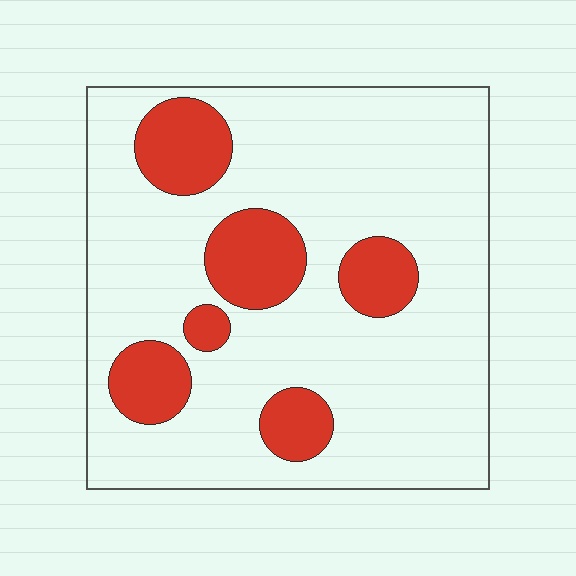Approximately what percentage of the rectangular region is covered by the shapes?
Approximately 20%.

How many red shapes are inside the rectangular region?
6.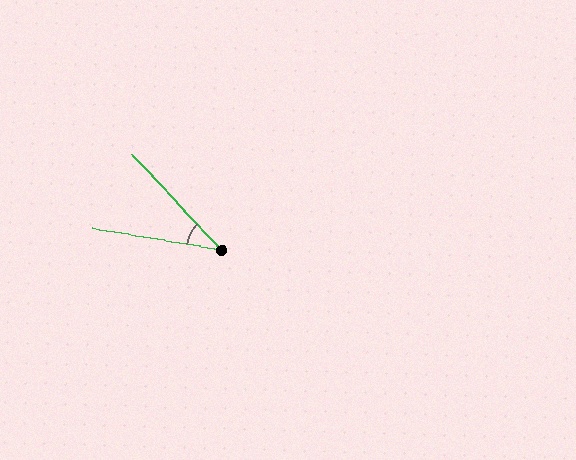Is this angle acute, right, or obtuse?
It is acute.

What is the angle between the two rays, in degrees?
Approximately 37 degrees.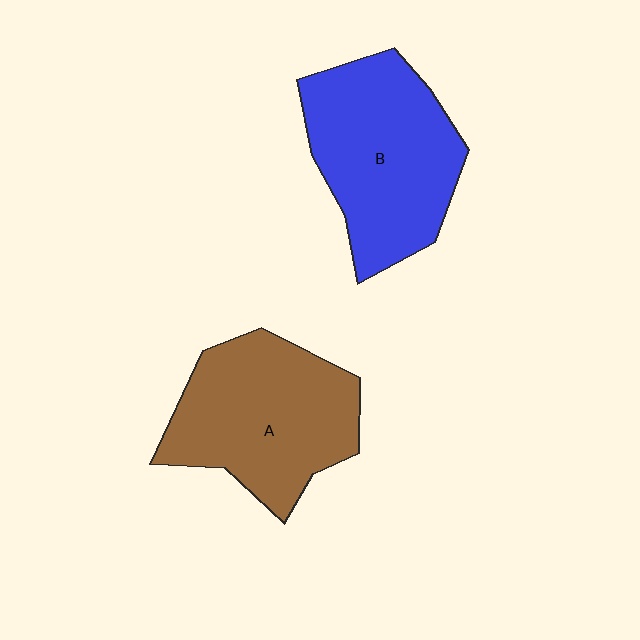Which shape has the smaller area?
Shape A (brown).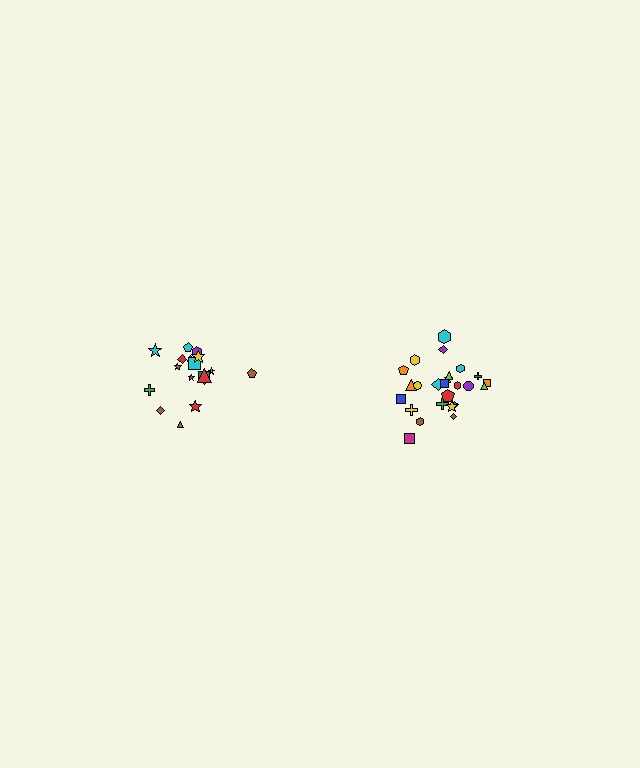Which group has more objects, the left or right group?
The right group.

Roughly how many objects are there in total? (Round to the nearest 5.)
Roughly 45 objects in total.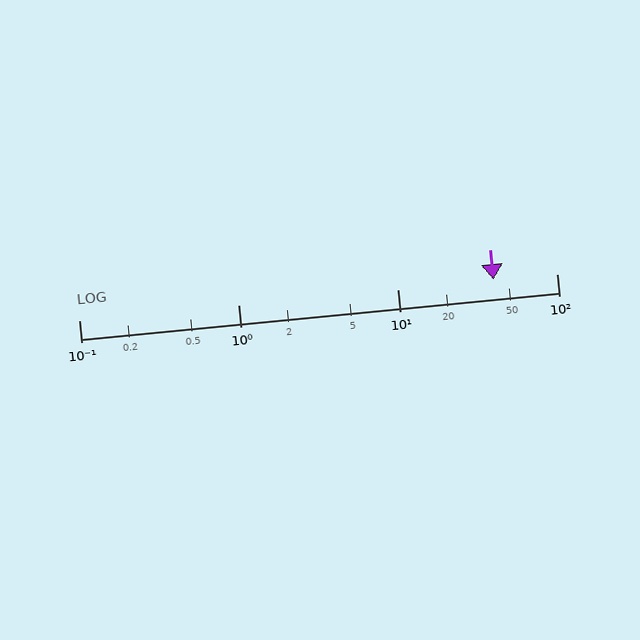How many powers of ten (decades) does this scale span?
The scale spans 3 decades, from 0.1 to 100.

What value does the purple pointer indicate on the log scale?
The pointer indicates approximately 40.